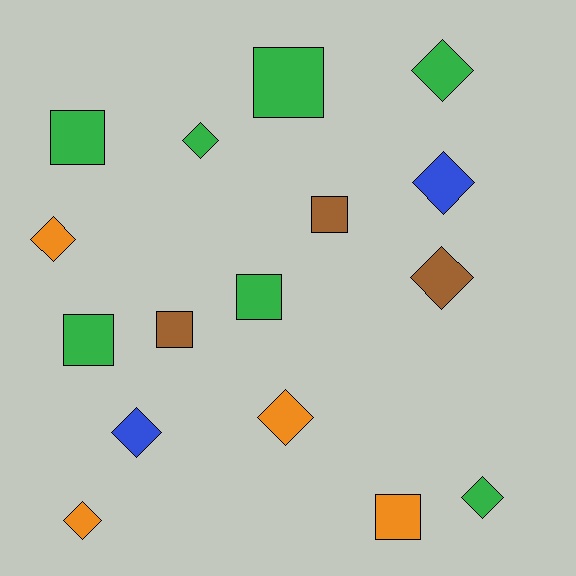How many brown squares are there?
There are 2 brown squares.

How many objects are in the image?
There are 16 objects.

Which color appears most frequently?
Green, with 7 objects.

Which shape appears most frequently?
Diamond, with 9 objects.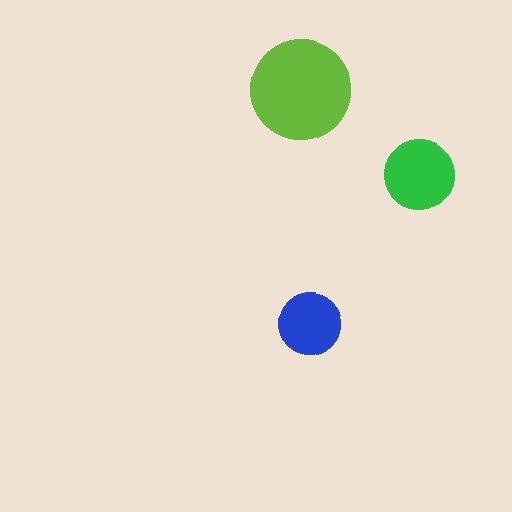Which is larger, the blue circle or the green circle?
The green one.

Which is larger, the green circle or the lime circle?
The lime one.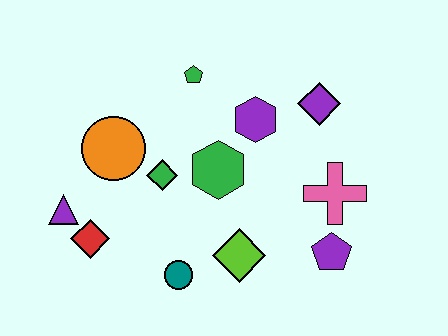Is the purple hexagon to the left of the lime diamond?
No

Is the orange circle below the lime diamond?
No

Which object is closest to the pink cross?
The purple pentagon is closest to the pink cross.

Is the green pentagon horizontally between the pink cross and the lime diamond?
No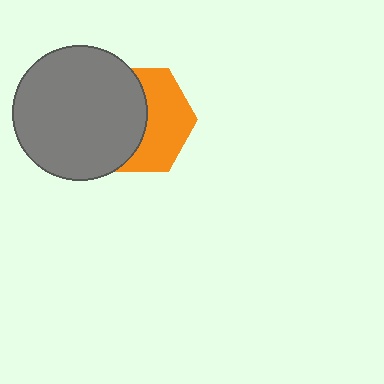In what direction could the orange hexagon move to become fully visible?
The orange hexagon could move right. That would shift it out from behind the gray circle entirely.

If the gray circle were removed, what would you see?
You would see the complete orange hexagon.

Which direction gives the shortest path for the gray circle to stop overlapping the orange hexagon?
Moving left gives the shortest separation.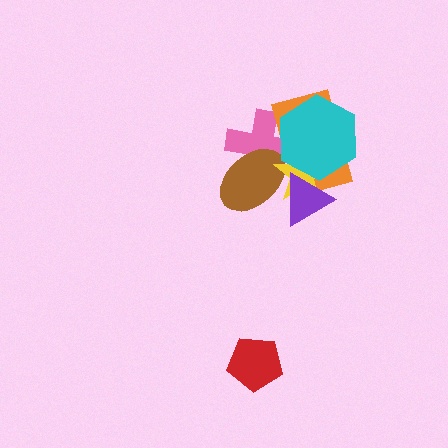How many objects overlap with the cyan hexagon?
4 objects overlap with the cyan hexagon.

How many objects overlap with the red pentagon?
0 objects overlap with the red pentagon.